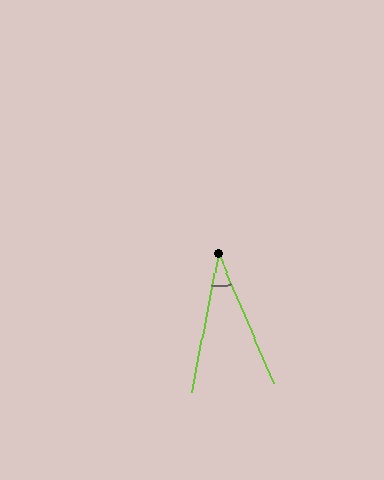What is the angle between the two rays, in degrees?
Approximately 34 degrees.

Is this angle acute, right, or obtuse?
It is acute.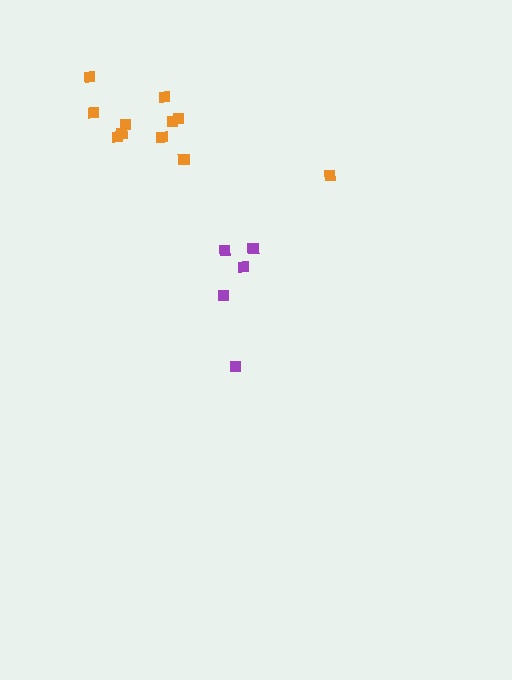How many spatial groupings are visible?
There are 2 spatial groupings.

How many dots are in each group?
Group 1: 11 dots, Group 2: 5 dots (16 total).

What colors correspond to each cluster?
The clusters are colored: orange, purple.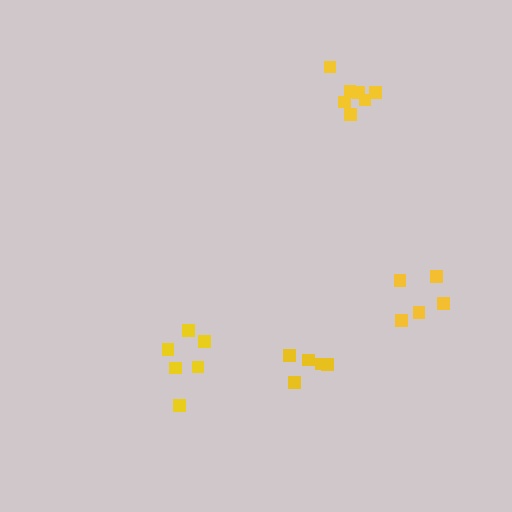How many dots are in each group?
Group 1: 6 dots, Group 2: 7 dots, Group 3: 5 dots, Group 4: 5 dots (23 total).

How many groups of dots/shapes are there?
There are 4 groups.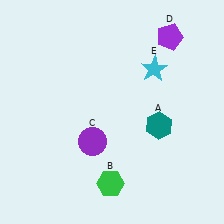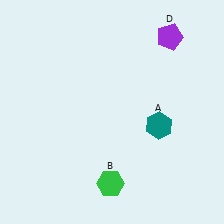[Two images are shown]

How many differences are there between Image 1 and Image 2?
There are 2 differences between the two images.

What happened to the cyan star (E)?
The cyan star (E) was removed in Image 2. It was in the top-right area of Image 1.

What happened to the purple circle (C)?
The purple circle (C) was removed in Image 2. It was in the bottom-left area of Image 1.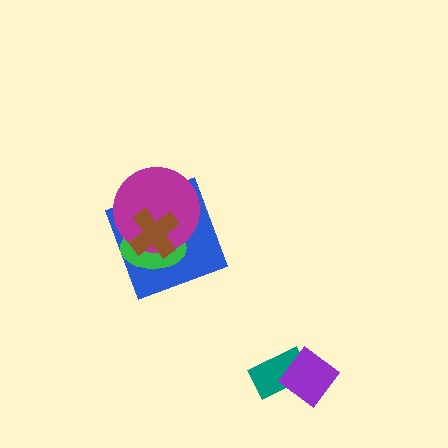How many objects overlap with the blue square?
3 objects overlap with the blue square.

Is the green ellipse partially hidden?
Yes, it is partially covered by another shape.